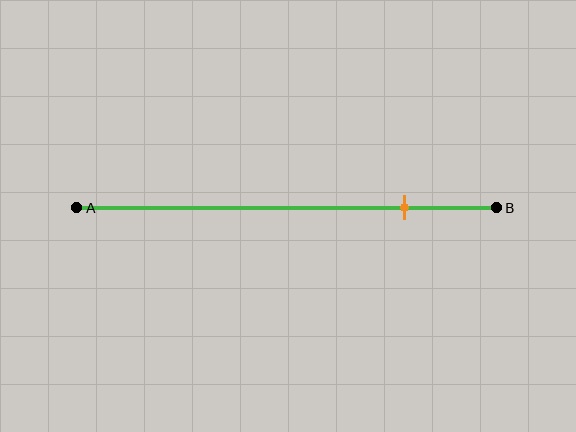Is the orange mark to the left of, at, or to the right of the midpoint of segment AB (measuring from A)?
The orange mark is to the right of the midpoint of segment AB.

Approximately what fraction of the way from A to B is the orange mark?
The orange mark is approximately 80% of the way from A to B.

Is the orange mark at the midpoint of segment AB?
No, the mark is at about 80% from A, not at the 50% midpoint.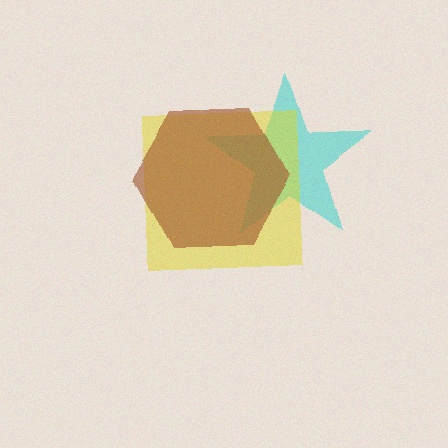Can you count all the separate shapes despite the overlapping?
Yes, there are 3 separate shapes.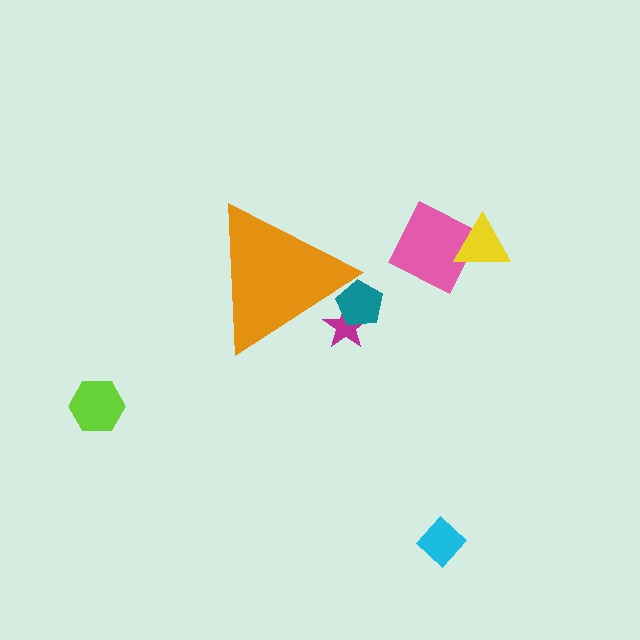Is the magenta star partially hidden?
Yes, the magenta star is partially hidden behind the orange triangle.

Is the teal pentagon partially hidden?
Yes, the teal pentagon is partially hidden behind the orange triangle.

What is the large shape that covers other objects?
An orange triangle.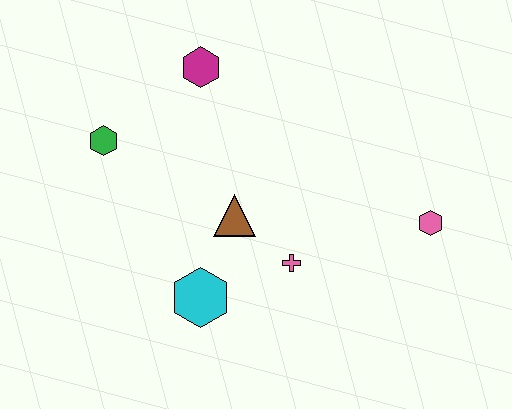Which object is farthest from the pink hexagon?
The green hexagon is farthest from the pink hexagon.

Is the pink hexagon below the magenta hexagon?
Yes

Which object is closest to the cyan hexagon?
The brown triangle is closest to the cyan hexagon.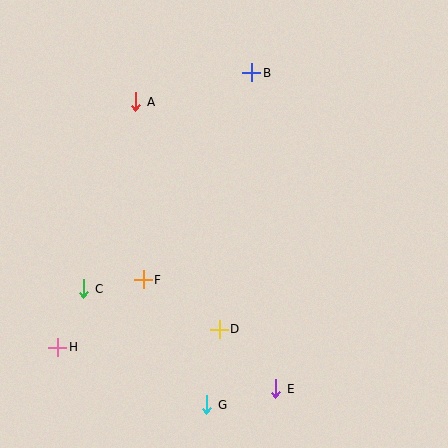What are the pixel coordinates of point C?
Point C is at (84, 289).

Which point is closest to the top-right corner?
Point B is closest to the top-right corner.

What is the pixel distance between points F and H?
The distance between F and H is 109 pixels.